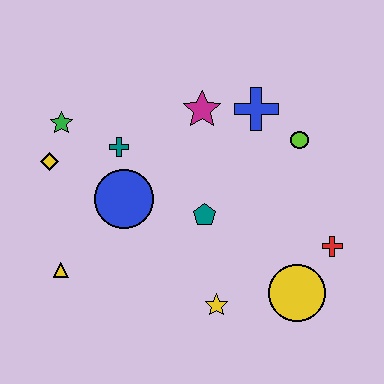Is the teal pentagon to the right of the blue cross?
No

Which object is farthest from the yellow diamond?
The red cross is farthest from the yellow diamond.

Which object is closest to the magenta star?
The blue cross is closest to the magenta star.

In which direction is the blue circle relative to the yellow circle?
The blue circle is to the left of the yellow circle.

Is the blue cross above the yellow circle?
Yes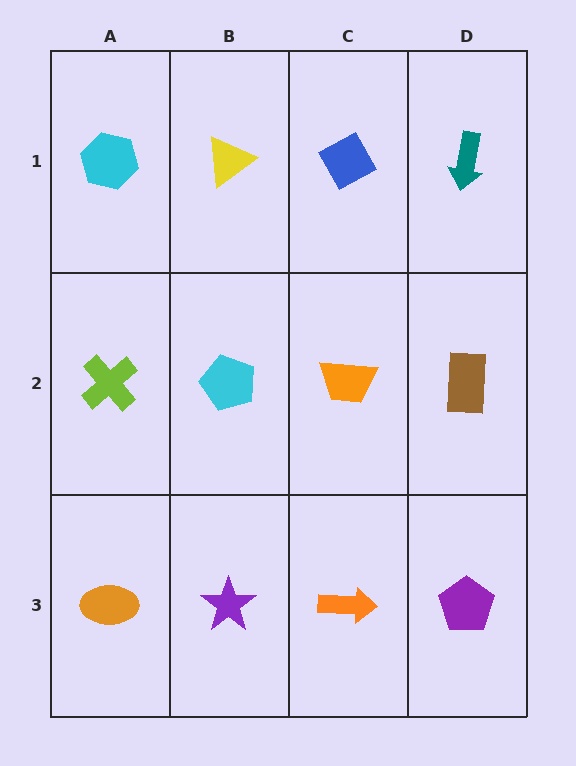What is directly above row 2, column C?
A blue diamond.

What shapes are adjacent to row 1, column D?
A brown rectangle (row 2, column D), a blue diamond (row 1, column C).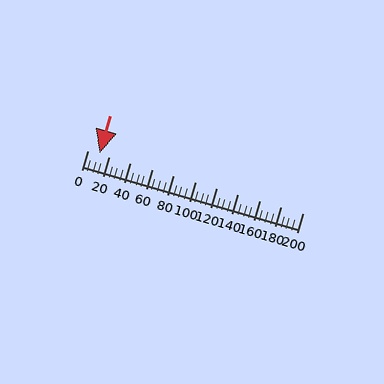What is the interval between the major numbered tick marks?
The major tick marks are spaced 20 units apart.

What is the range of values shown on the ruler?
The ruler shows values from 0 to 200.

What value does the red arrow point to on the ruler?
The red arrow points to approximately 11.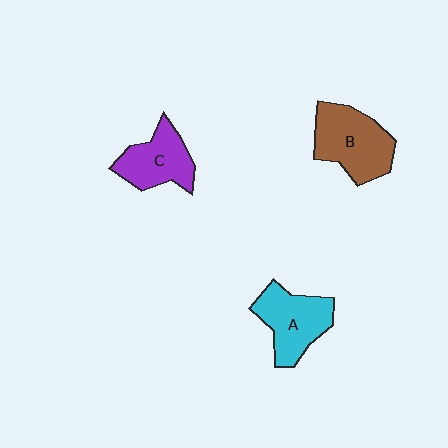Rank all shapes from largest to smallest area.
From largest to smallest: B (brown), A (cyan), C (purple).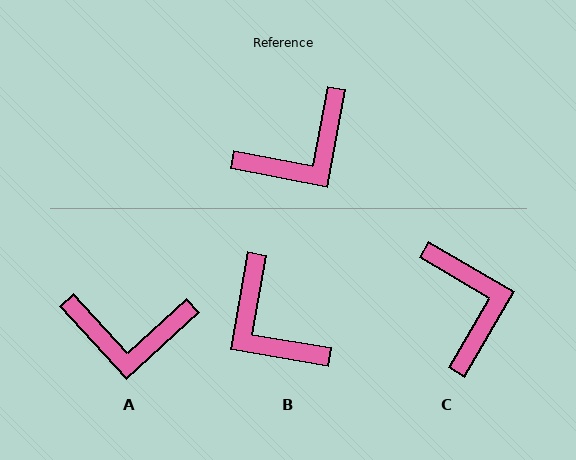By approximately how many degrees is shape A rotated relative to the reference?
Approximately 37 degrees clockwise.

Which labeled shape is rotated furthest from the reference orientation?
B, about 89 degrees away.